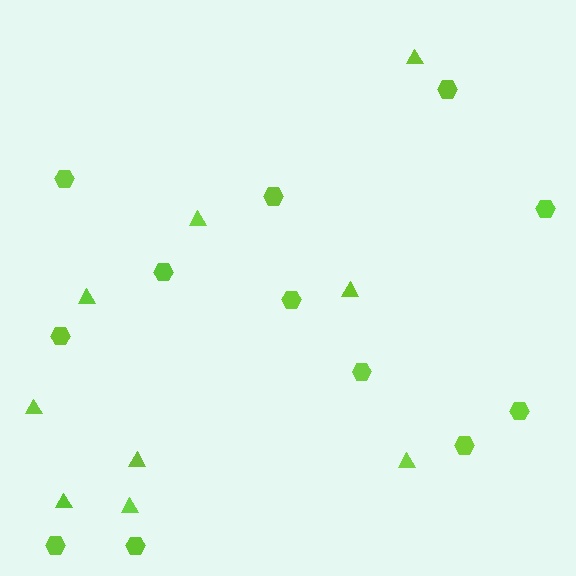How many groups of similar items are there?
There are 2 groups: one group of triangles (9) and one group of hexagons (12).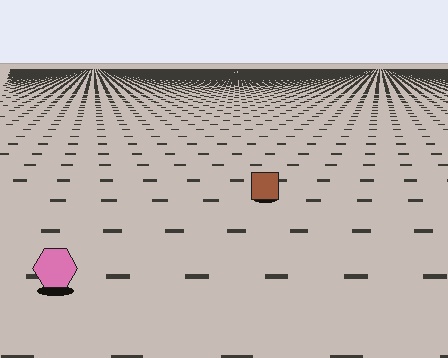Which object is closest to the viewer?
The pink hexagon is closest. The texture marks near it are larger and more spread out.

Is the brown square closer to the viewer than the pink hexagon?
No. The pink hexagon is closer — you can tell from the texture gradient: the ground texture is coarser near it.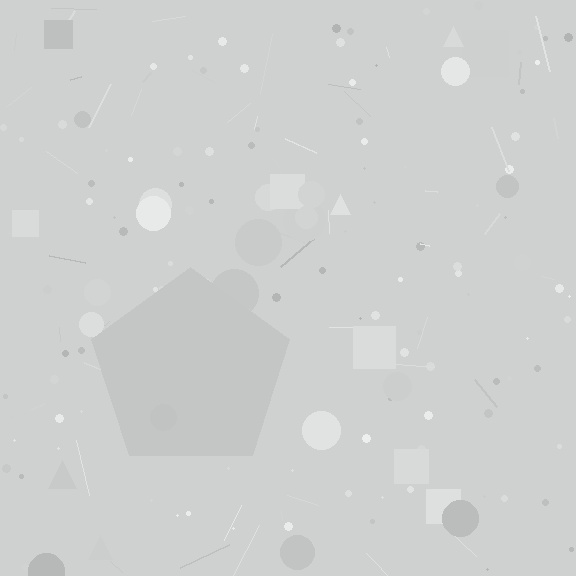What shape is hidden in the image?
A pentagon is hidden in the image.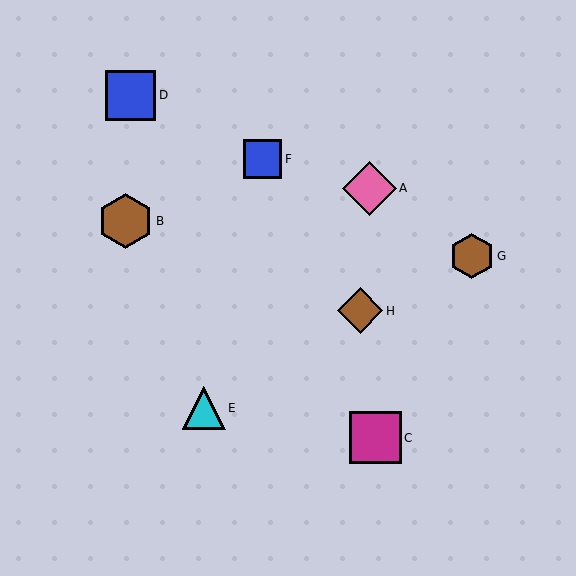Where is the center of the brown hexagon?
The center of the brown hexagon is at (126, 221).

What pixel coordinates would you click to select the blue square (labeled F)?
Click at (263, 159) to select the blue square F.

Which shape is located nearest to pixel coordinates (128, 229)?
The brown hexagon (labeled B) at (126, 221) is nearest to that location.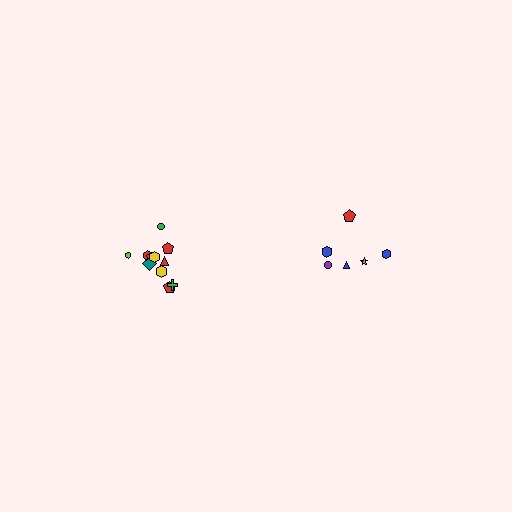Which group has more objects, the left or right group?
The left group.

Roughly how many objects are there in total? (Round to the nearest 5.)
Roughly 20 objects in total.